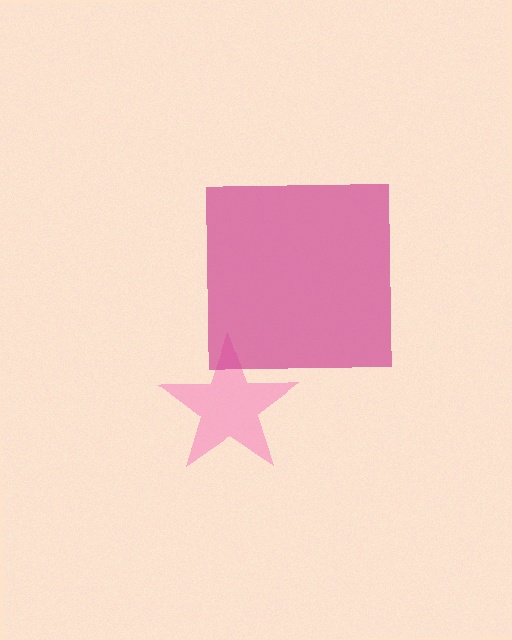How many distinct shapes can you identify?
There are 2 distinct shapes: a pink star, a magenta square.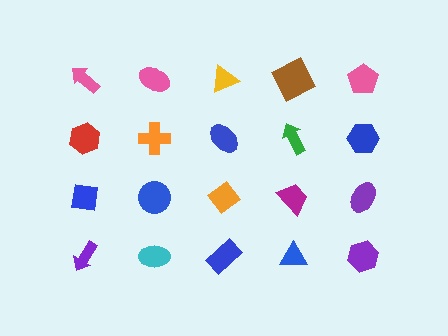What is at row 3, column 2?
A blue circle.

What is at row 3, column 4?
A magenta trapezoid.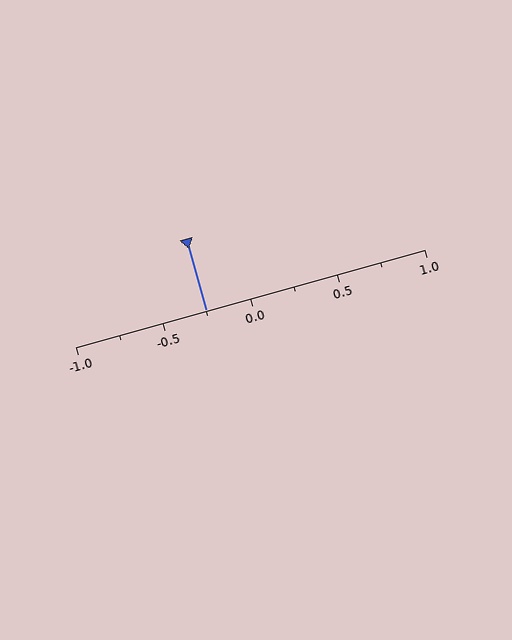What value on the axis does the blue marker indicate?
The marker indicates approximately -0.25.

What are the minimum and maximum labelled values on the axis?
The axis runs from -1.0 to 1.0.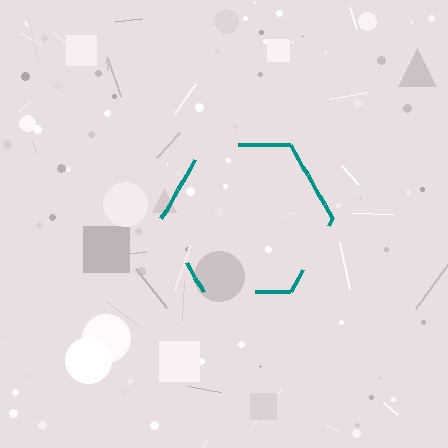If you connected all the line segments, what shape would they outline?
They would outline a hexagon.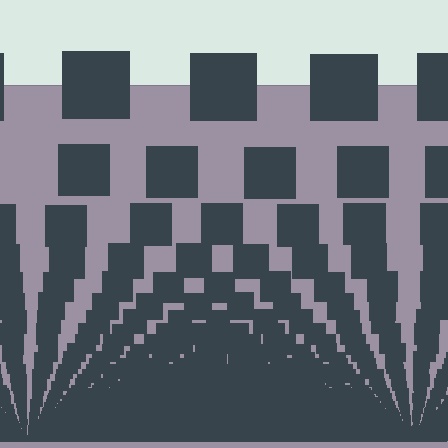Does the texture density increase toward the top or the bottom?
Density increases toward the bottom.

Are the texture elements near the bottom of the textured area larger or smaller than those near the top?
Smaller. The gradient is inverted — elements near the bottom are smaller and denser.